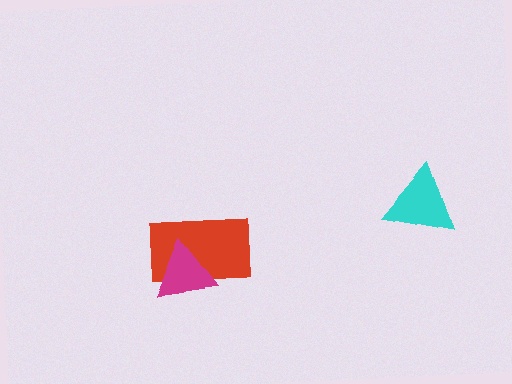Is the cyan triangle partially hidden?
No, no other shape covers it.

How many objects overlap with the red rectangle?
1 object overlaps with the red rectangle.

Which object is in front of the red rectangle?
The magenta triangle is in front of the red rectangle.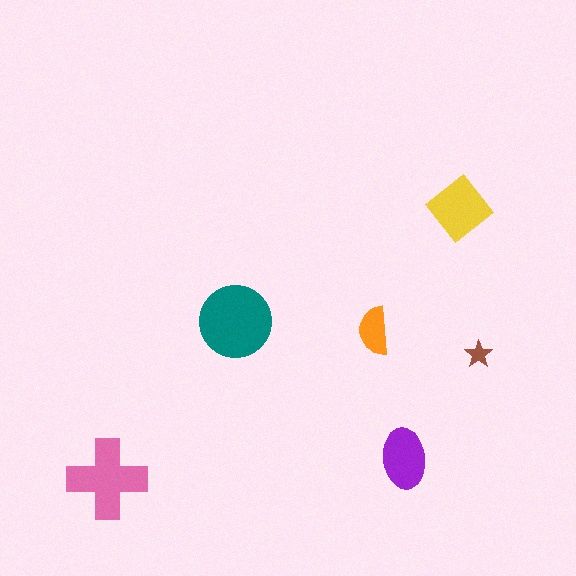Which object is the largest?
The teal circle.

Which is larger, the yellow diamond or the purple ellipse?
The yellow diamond.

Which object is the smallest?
The brown star.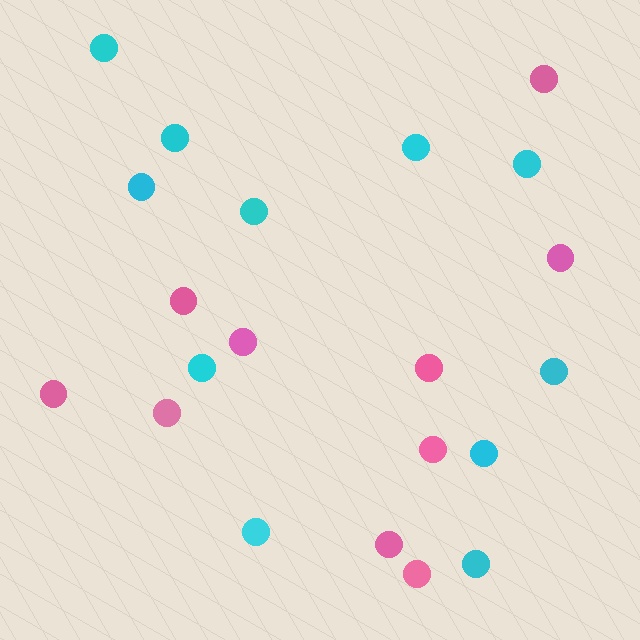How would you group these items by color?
There are 2 groups: one group of cyan circles (11) and one group of pink circles (10).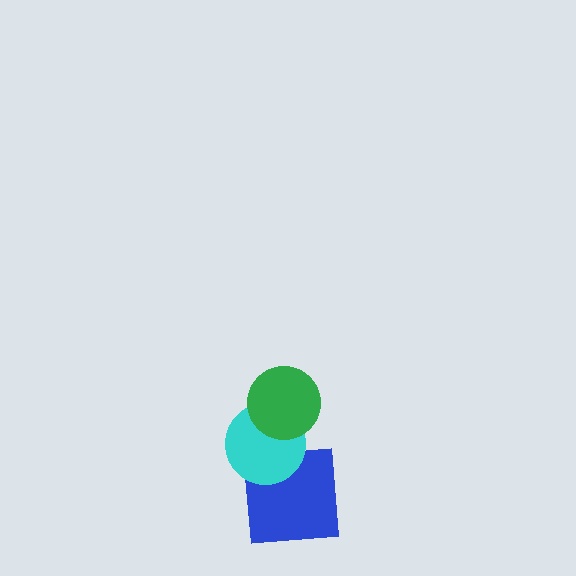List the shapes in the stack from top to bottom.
From top to bottom: the green circle, the cyan circle, the blue square.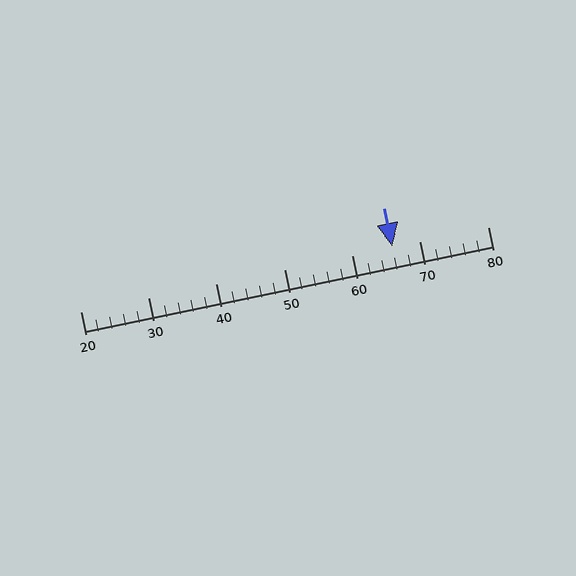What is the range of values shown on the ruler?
The ruler shows values from 20 to 80.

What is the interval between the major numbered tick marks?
The major tick marks are spaced 10 units apart.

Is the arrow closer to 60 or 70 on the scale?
The arrow is closer to 70.